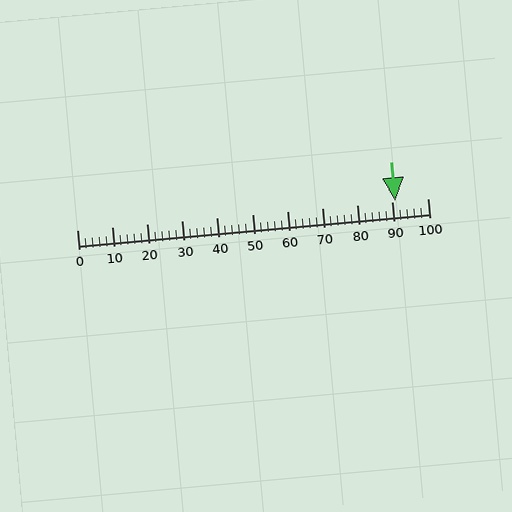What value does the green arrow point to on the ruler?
The green arrow points to approximately 91.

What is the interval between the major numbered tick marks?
The major tick marks are spaced 10 units apart.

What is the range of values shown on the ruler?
The ruler shows values from 0 to 100.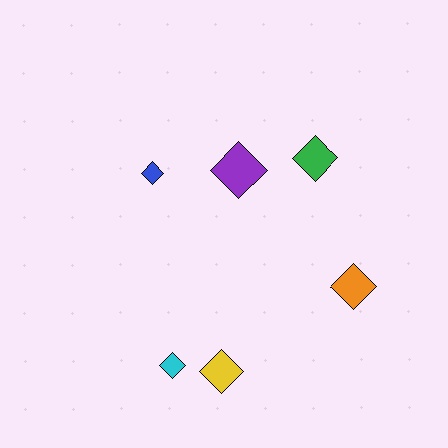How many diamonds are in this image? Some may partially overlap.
There are 6 diamonds.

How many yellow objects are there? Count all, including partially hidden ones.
There is 1 yellow object.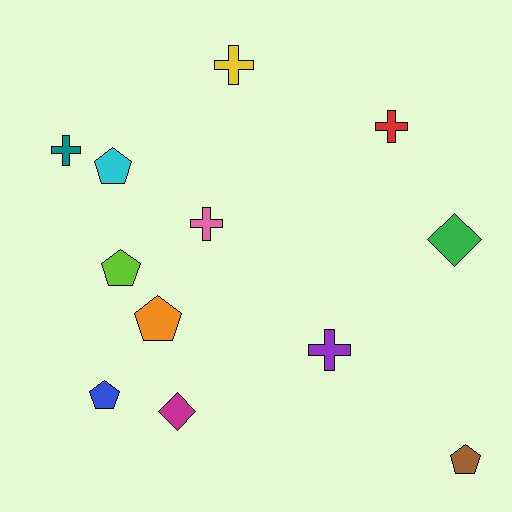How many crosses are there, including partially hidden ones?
There are 5 crosses.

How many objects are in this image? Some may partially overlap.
There are 12 objects.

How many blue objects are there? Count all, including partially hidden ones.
There is 1 blue object.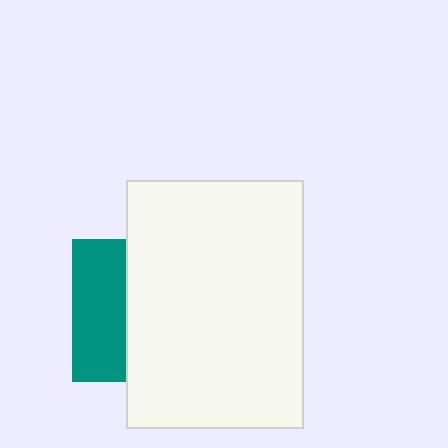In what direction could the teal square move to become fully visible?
The teal square could move left. That would shift it out from behind the white rectangle entirely.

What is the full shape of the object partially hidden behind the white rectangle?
The partially hidden object is a teal square.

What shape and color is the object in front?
The object in front is a white rectangle.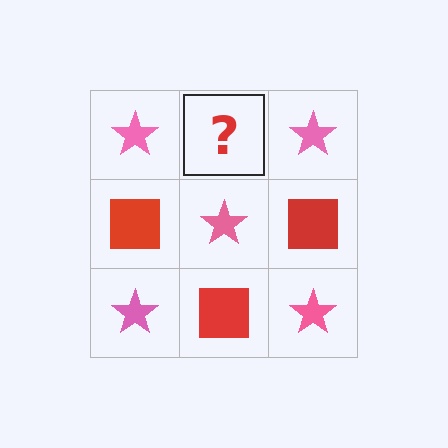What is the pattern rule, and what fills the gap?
The rule is that it alternates pink star and red square in a checkerboard pattern. The gap should be filled with a red square.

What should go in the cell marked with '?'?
The missing cell should contain a red square.